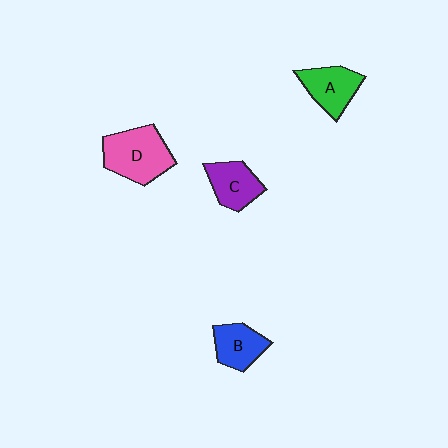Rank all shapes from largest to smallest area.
From largest to smallest: D (pink), A (green), C (purple), B (blue).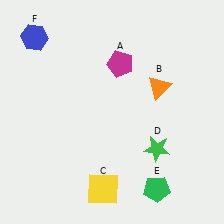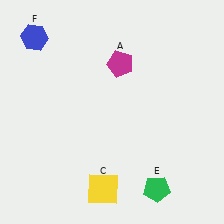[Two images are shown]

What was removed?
The green star (D), the orange triangle (B) were removed in Image 2.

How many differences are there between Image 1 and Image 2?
There are 2 differences between the two images.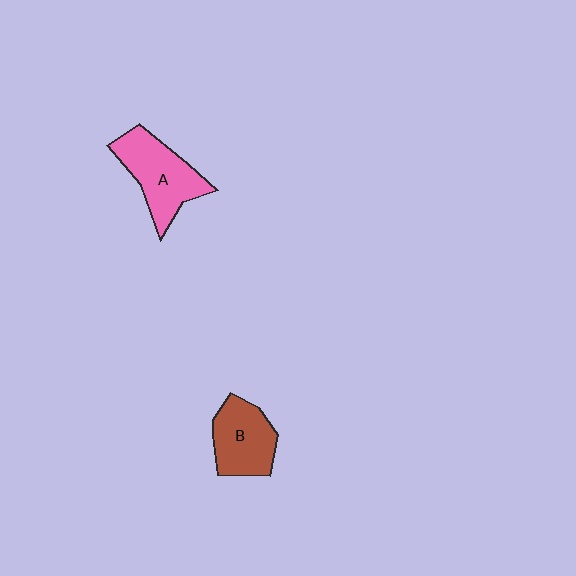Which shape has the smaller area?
Shape B (brown).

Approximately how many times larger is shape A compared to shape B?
Approximately 1.2 times.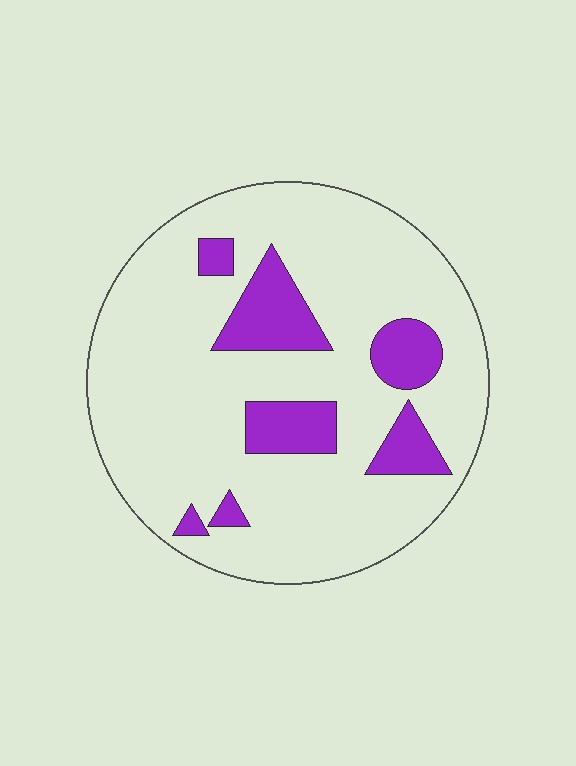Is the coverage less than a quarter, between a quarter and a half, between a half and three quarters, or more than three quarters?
Less than a quarter.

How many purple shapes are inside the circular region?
7.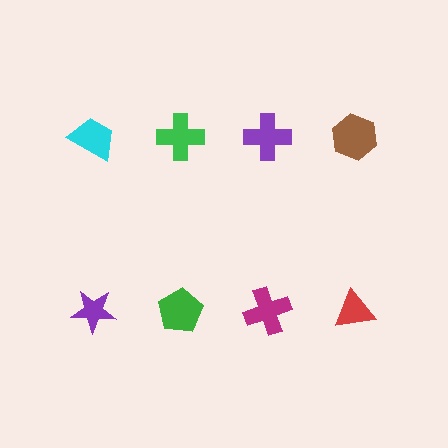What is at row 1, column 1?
A cyan trapezoid.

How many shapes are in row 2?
4 shapes.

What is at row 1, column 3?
A purple cross.